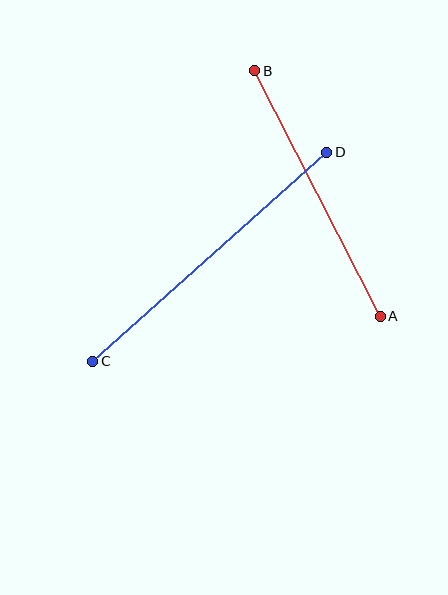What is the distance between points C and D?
The distance is approximately 314 pixels.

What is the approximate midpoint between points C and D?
The midpoint is at approximately (210, 257) pixels.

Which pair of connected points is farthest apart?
Points C and D are farthest apart.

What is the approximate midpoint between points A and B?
The midpoint is at approximately (318, 193) pixels.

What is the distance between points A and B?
The distance is approximately 276 pixels.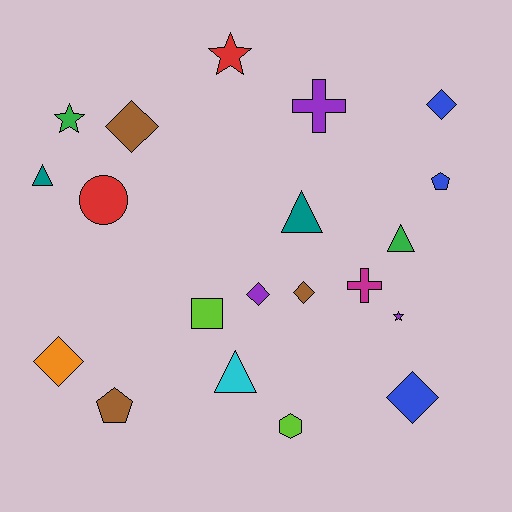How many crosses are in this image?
There are 2 crosses.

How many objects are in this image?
There are 20 objects.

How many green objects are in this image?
There are 2 green objects.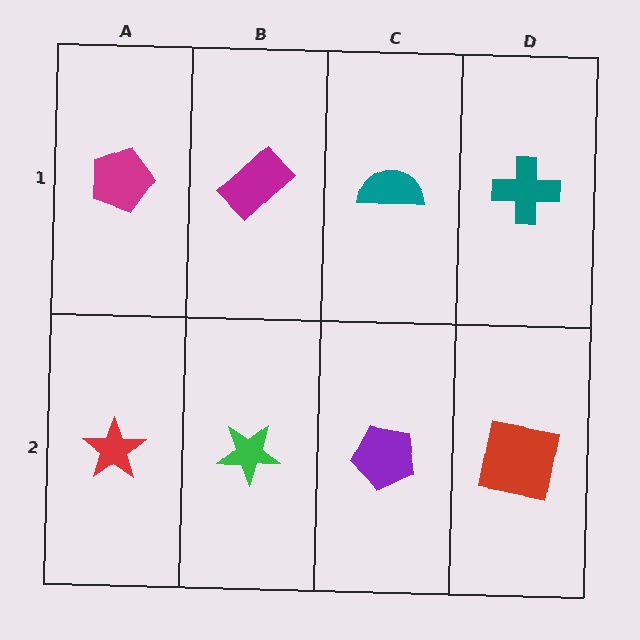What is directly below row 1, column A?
A red star.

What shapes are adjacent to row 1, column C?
A purple pentagon (row 2, column C), a magenta rectangle (row 1, column B), a teal cross (row 1, column D).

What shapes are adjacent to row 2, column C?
A teal semicircle (row 1, column C), a green star (row 2, column B), a red square (row 2, column D).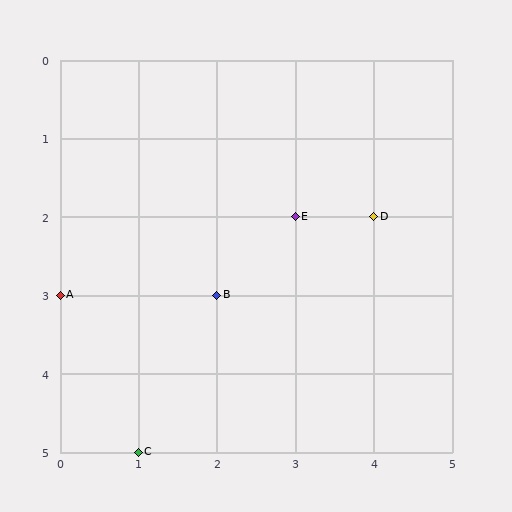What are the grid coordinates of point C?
Point C is at grid coordinates (1, 5).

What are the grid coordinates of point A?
Point A is at grid coordinates (0, 3).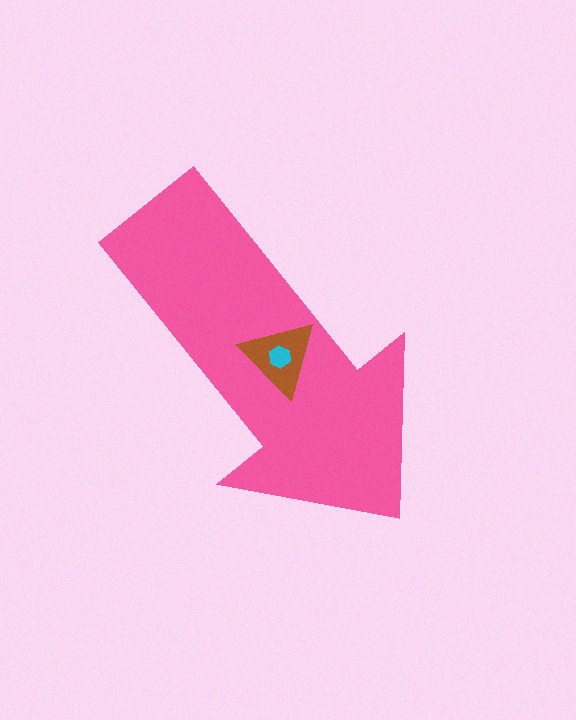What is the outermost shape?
The pink arrow.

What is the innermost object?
The cyan hexagon.